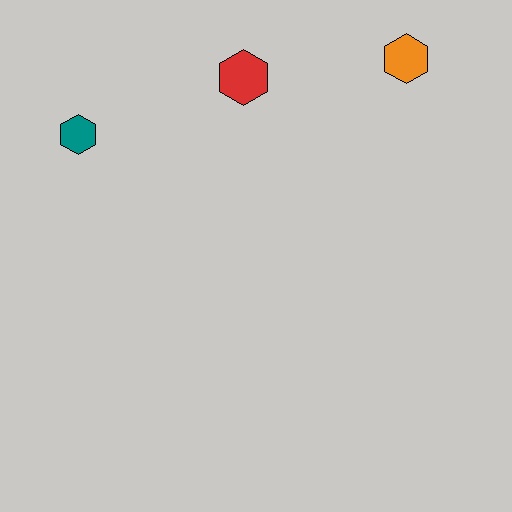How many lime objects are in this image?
There are no lime objects.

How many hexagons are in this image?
There are 3 hexagons.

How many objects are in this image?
There are 3 objects.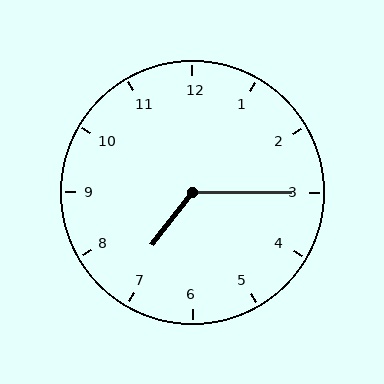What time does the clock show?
7:15.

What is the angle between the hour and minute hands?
Approximately 128 degrees.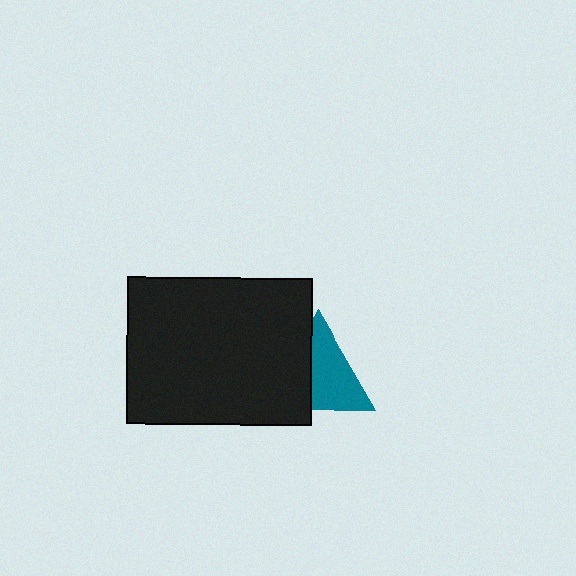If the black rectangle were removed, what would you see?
You would see the complete teal triangle.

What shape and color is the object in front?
The object in front is a black rectangle.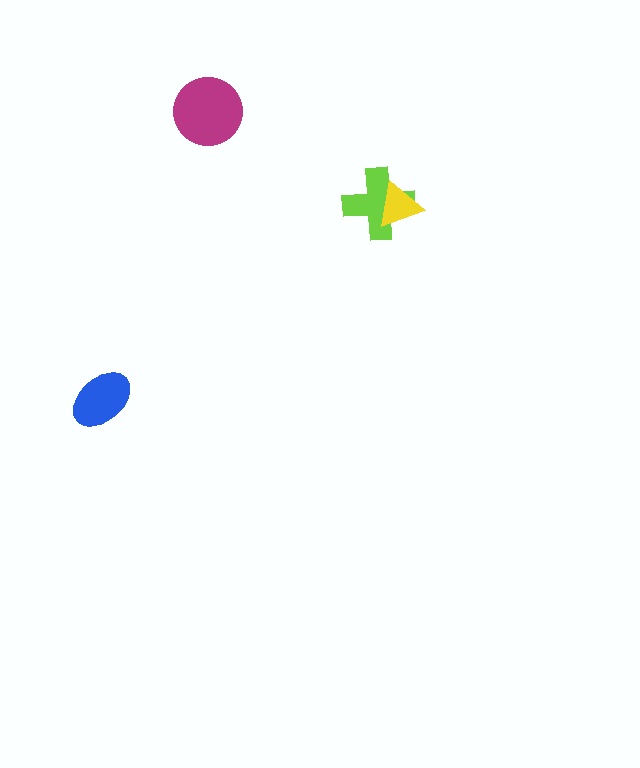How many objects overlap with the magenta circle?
0 objects overlap with the magenta circle.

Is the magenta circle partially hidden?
No, no other shape covers it.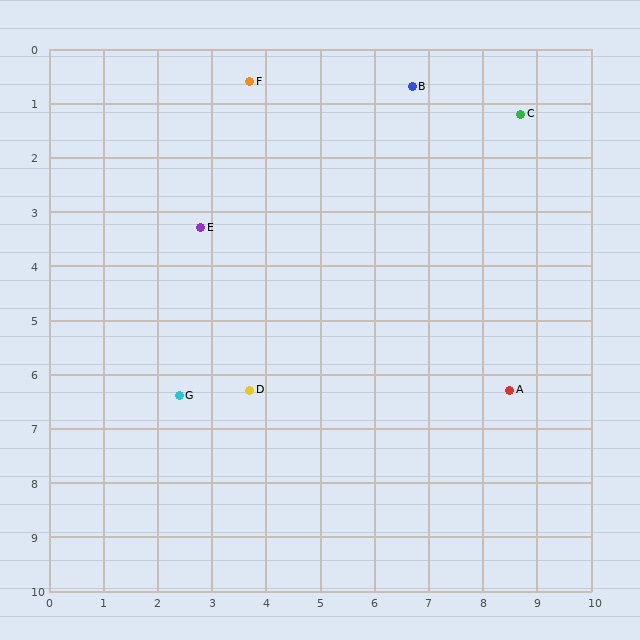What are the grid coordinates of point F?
Point F is at approximately (3.7, 0.6).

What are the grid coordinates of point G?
Point G is at approximately (2.4, 6.4).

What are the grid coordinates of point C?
Point C is at approximately (8.7, 1.2).